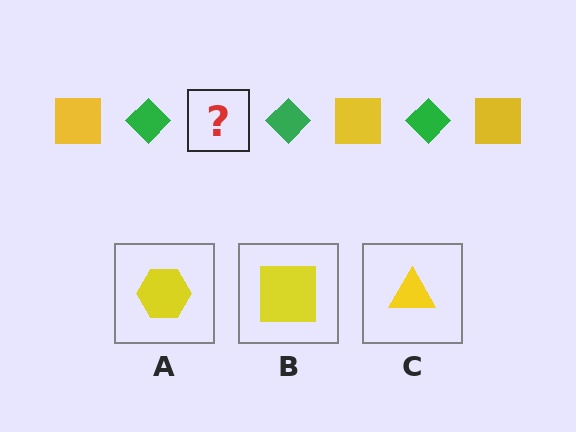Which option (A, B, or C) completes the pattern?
B.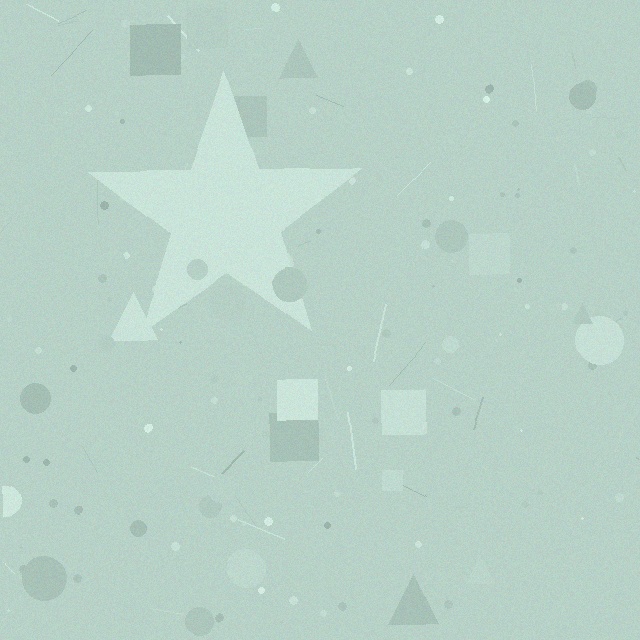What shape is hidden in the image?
A star is hidden in the image.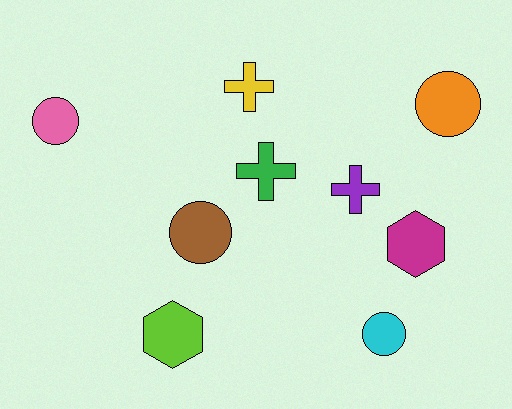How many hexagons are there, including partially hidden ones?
There are 2 hexagons.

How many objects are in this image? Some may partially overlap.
There are 9 objects.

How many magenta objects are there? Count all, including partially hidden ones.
There is 1 magenta object.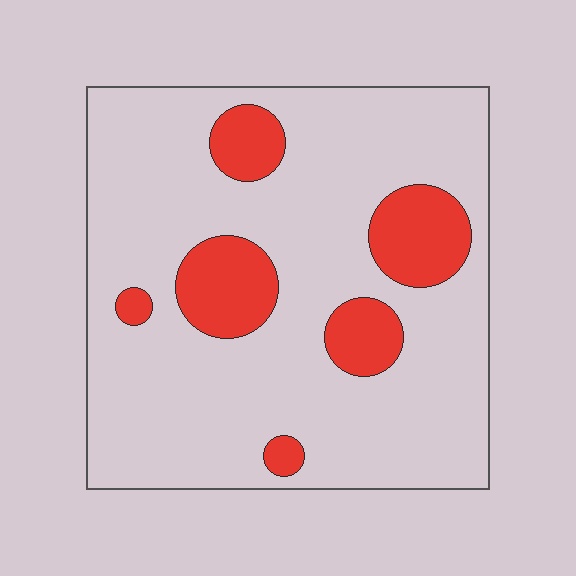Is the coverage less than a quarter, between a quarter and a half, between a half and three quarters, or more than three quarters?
Less than a quarter.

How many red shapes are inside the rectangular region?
6.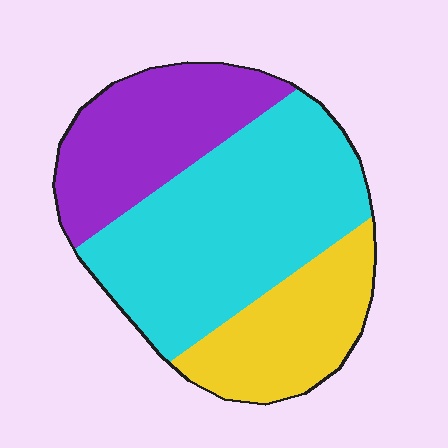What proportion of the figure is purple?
Purple takes up about one quarter (1/4) of the figure.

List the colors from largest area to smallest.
From largest to smallest: cyan, purple, yellow.